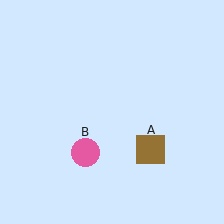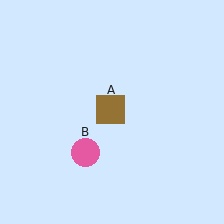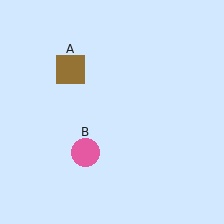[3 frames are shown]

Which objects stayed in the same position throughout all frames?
Pink circle (object B) remained stationary.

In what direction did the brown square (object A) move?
The brown square (object A) moved up and to the left.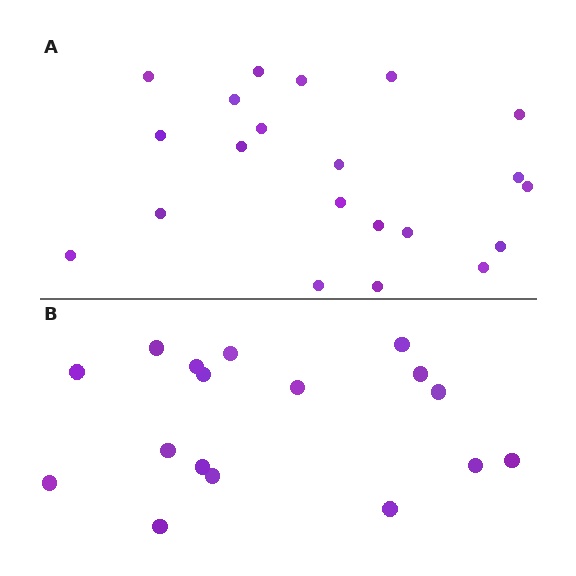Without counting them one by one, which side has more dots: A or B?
Region A (the top region) has more dots.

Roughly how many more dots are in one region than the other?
Region A has about 4 more dots than region B.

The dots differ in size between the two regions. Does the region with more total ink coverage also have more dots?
No. Region B has more total ink coverage because its dots are larger, but region A actually contains more individual dots. Total area can be misleading — the number of items is what matters here.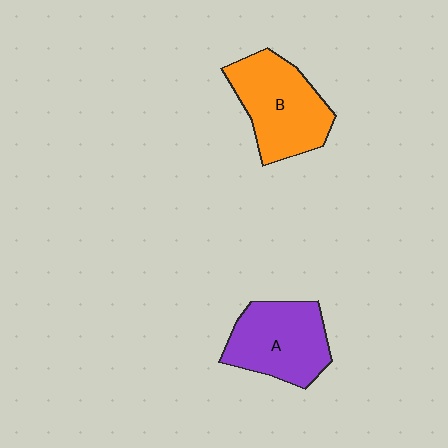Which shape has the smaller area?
Shape A (purple).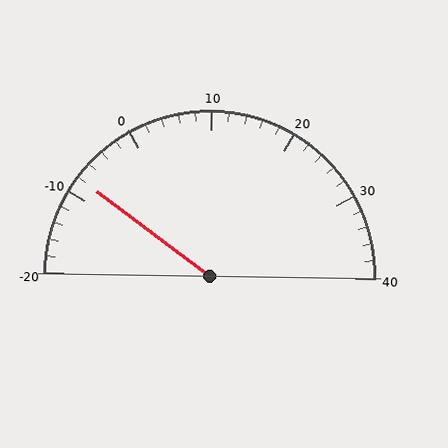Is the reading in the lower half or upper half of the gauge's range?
The reading is in the lower half of the range (-20 to 40).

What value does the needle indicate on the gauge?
The needle indicates approximately -8.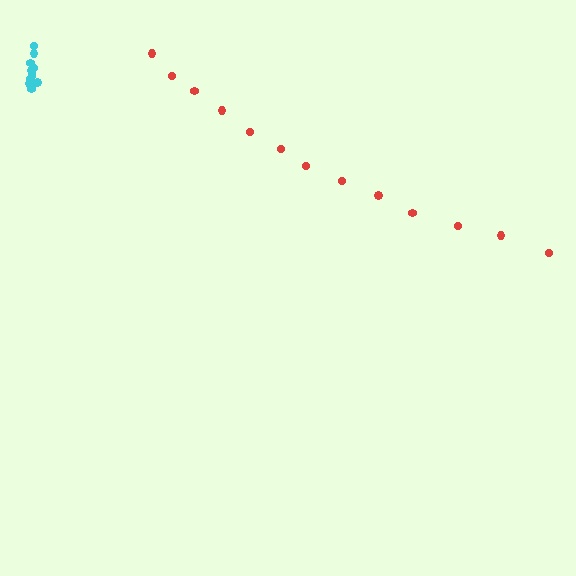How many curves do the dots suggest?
There are 2 distinct paths.